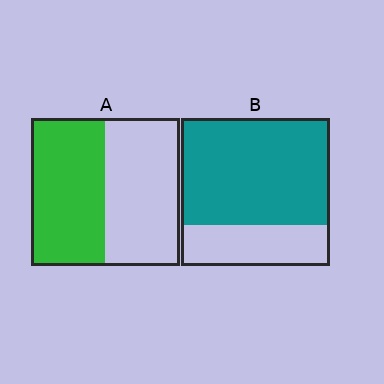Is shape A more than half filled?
Roughly half.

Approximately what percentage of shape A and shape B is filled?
A is approximately 50% and B is approximately 70%.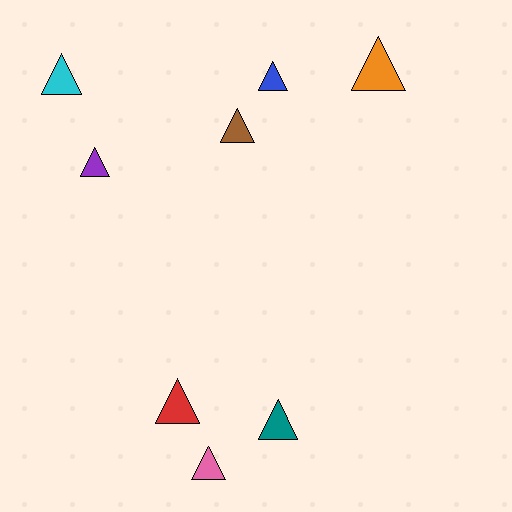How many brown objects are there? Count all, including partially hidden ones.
There is 1 brown object.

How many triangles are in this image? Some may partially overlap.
There are 8 triangles.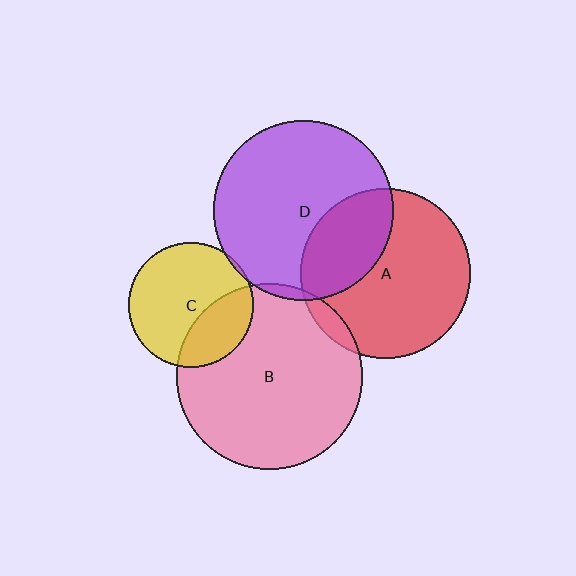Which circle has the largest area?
Circle B (pink).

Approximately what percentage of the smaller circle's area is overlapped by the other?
Approximately 5%.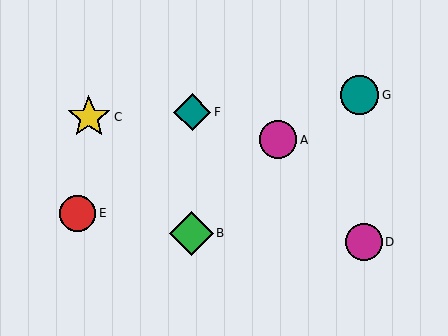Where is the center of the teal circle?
The center of the teal circle is at (359, 95).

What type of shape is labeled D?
Shape D is a magenta circle.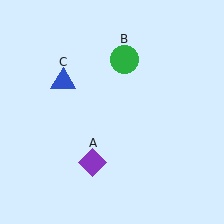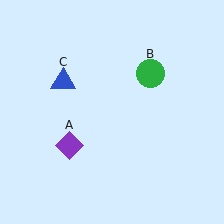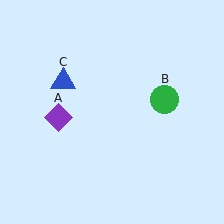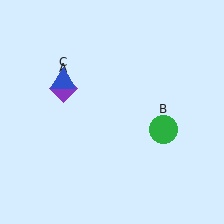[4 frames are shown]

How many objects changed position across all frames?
2 objects changed position: purple diamond (object A), green circle (object B).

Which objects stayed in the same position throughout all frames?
Blue triangle (object C) remained stationary.